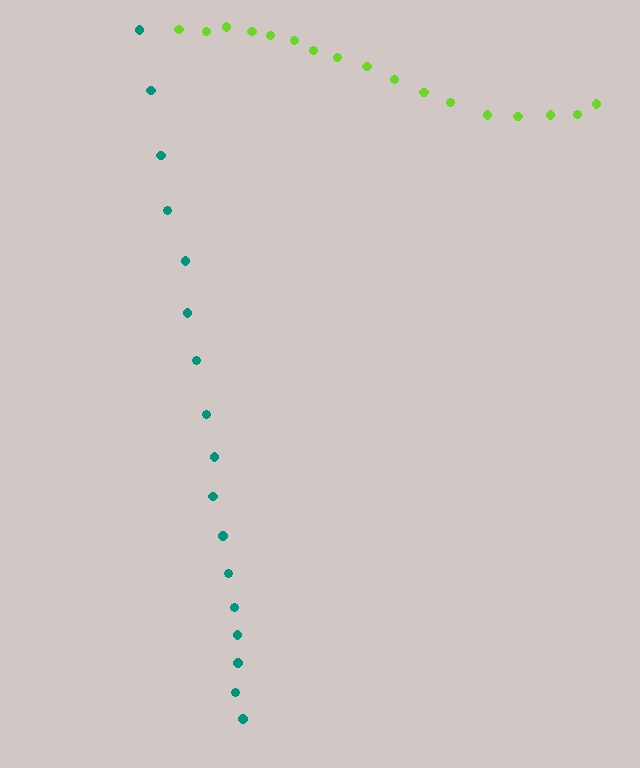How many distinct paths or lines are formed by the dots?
There are 2 distinct paths.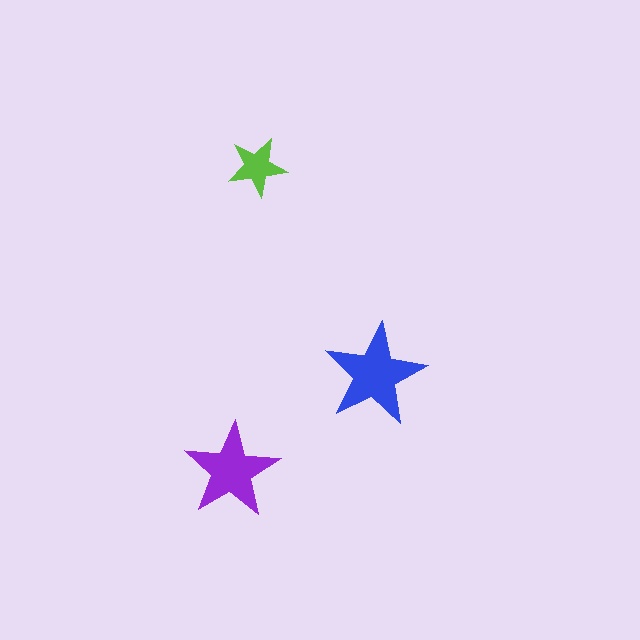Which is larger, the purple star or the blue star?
The blue one.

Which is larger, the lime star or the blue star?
The blue one.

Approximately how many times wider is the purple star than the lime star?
About 1.5 times wider.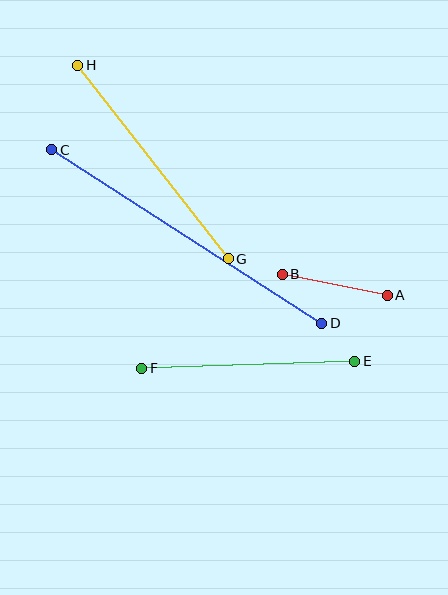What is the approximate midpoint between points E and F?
The midpoint is at approximately (248, 365) pixels.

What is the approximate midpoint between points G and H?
The midpoint is at approximately (153, 162) pixels.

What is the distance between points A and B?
The distance is approximately 107 pixels.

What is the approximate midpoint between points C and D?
The midpoint is at approximately (187, 237) pixels.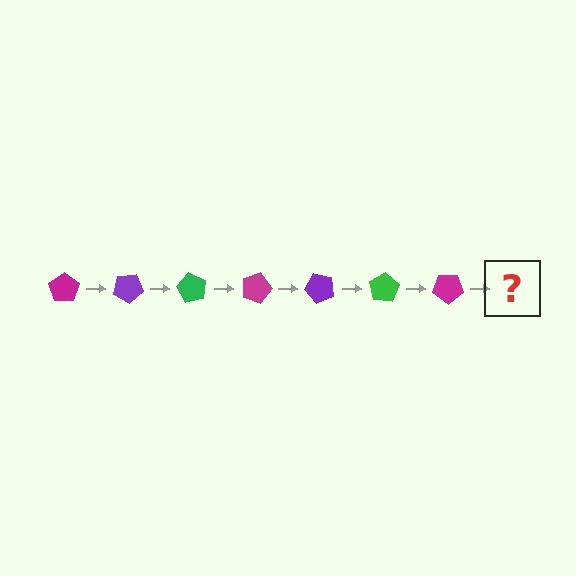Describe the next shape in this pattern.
It should be a purple pentagon, rotated 210 degrees from the start.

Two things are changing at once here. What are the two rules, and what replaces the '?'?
The two rules are that it rotates 30 degrees each step and the color cycles through magenta, purple, and green. The '?' should be a purple pentagon, rotated 210 degrees from the start.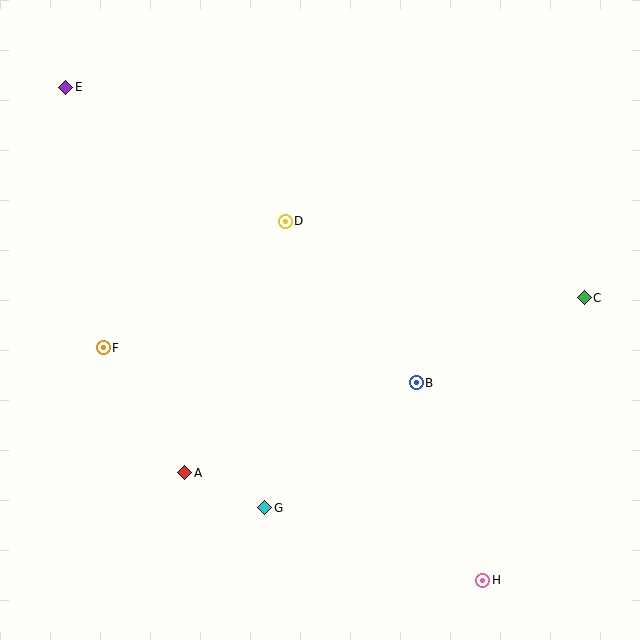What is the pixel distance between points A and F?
The distance between A and F is 149 pixels.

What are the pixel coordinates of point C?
Point C is at (584, 298).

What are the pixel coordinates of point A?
Point A is at (185, 473).